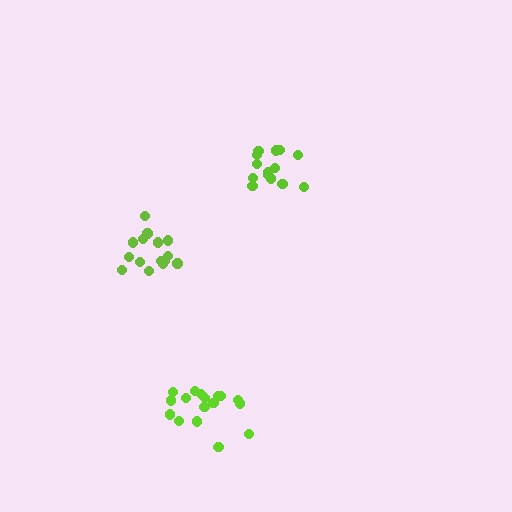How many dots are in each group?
Group 1: 17 dots, Group 2: 14 dots, Group 3: 15 dots (46 total).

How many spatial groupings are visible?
There are 3 spatial groupings.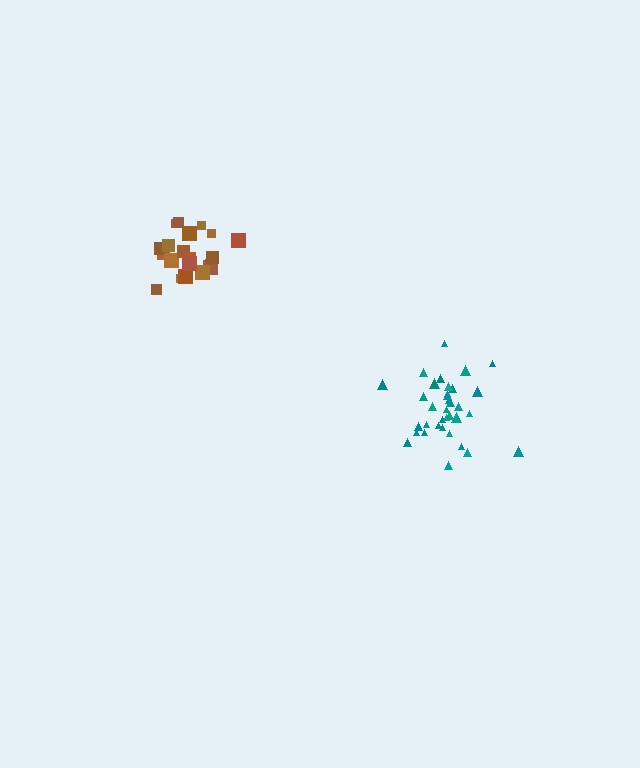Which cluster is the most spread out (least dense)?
Brown.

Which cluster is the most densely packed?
Teal.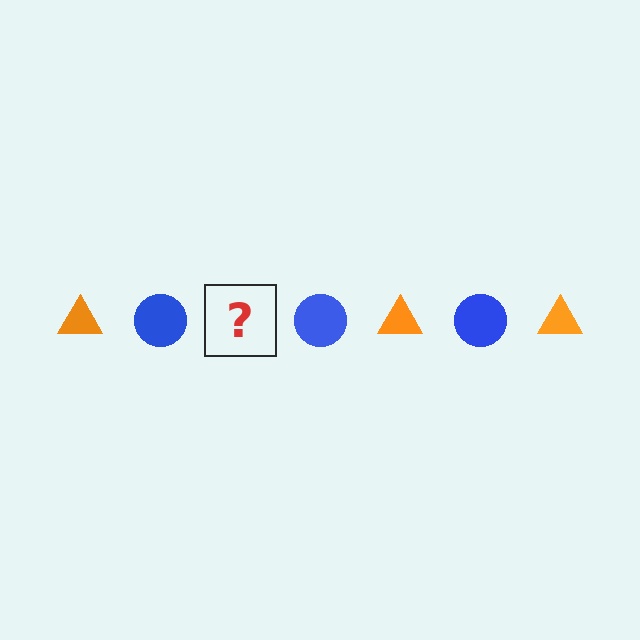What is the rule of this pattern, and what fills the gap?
The rule is that the pattern alternates between orange triangle and blue circle. The gap should be filled with an orange triangle.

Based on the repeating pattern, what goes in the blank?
The blank should be an orange triangle.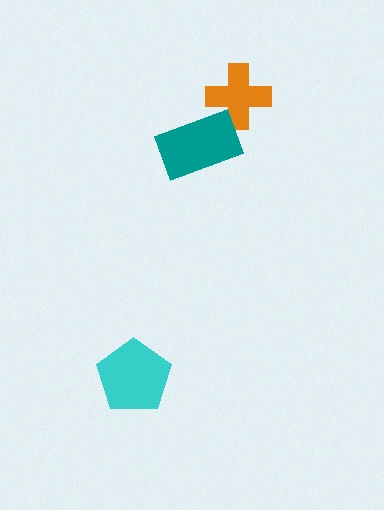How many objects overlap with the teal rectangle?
1 object overlaps with the teal rectangle.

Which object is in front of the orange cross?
The teal rectangle is in front of the orange cross.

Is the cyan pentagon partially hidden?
No, no other shape covers it.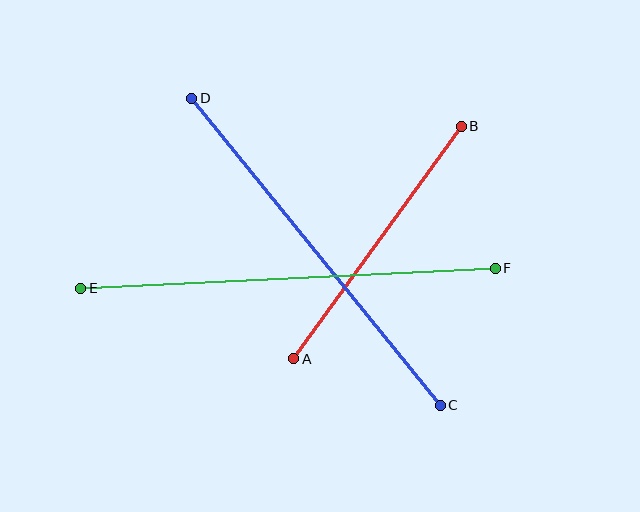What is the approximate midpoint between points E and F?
The midpoint is at approximately (288, 278) pixels.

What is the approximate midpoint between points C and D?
The midpoint is at approximately (316, 252) pixels.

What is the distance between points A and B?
The distance is approximately 287 pixels.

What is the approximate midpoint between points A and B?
The midpoint is at approximately (378, 242) pixels.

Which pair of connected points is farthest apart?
Points E and F are farthest apart.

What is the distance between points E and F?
The distance is approximately 415 pixels.